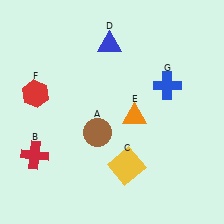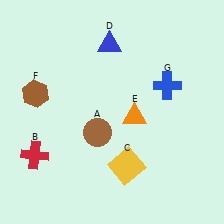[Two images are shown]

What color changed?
The hexagon (F) changed from red in Image 1 to brown in Image 2.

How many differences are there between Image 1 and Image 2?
There is 1 difference between the two images.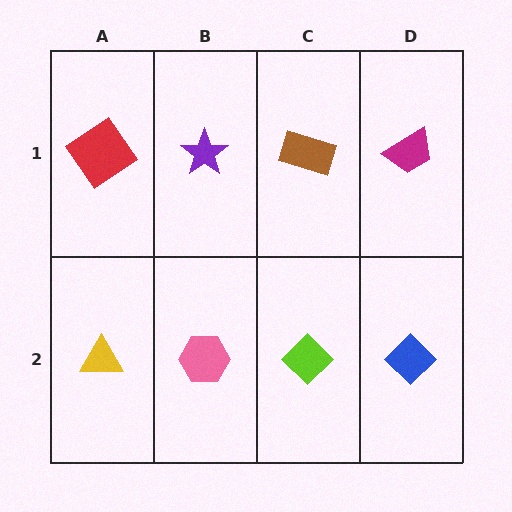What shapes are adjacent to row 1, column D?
A blue diamond (row 2, column D), a brown rectangle (row 1, column C).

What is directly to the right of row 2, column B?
A lime diamond.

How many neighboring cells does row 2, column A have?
2.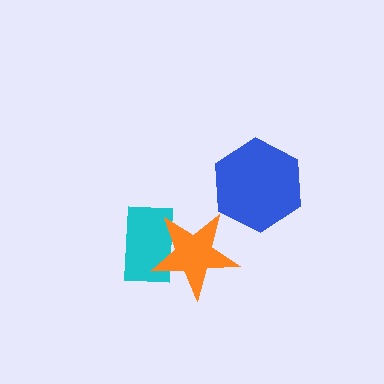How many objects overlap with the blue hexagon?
0 objects overlap with the blue hexagon.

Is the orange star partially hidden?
No, no other shape covers it.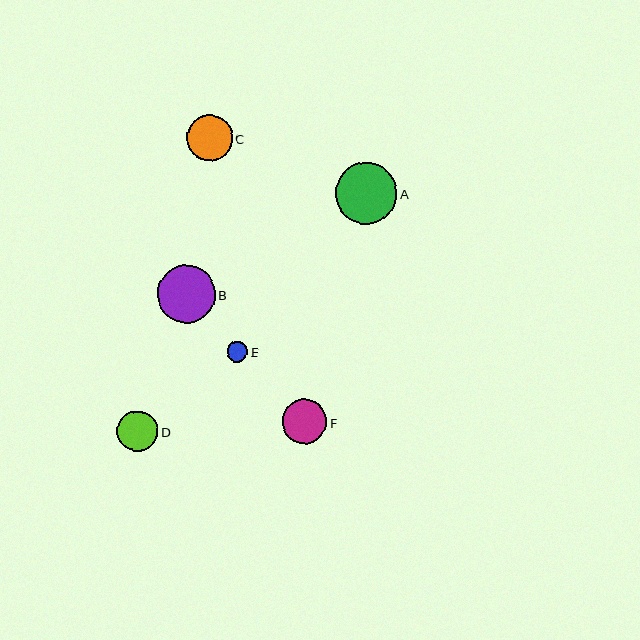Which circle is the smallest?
Circle E is the smallest with a size of approximately 20 pixels.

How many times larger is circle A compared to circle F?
Circle A is approximately 1.4 times the size of circle F.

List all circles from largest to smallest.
From largest to smallest: A, B, C, F, D, E.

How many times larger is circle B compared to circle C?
Circle B is approximately 1.2 times the size of circle C.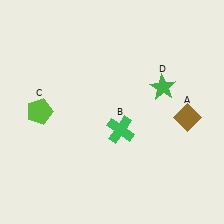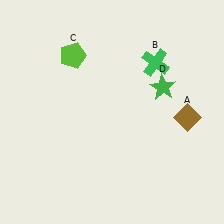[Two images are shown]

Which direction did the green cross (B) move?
The green cross (B) moved up.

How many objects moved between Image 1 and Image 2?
2 objects moved between the two images.